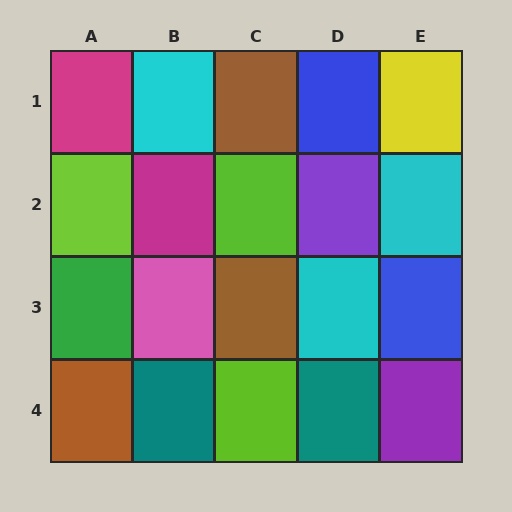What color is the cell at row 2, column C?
Lime.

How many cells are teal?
2 cells are teal.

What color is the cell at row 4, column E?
Purple.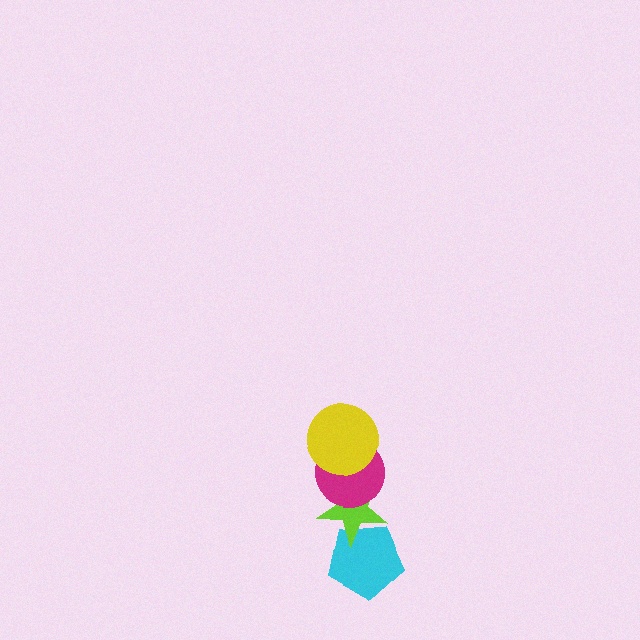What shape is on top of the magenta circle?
The yellow circle is on top of the magenta circle.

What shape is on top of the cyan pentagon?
The lime star is on top of the cyan pentagon.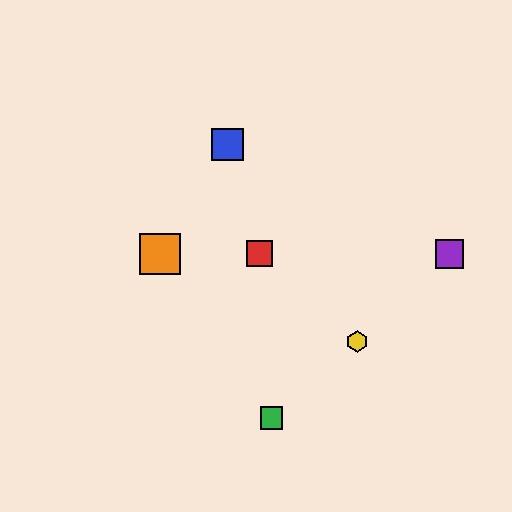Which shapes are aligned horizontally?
The red square, the purple square, the orange square are aligned horizontally.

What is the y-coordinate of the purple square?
The purple square is at y≈254.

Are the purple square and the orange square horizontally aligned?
Yes, both are at y≈254.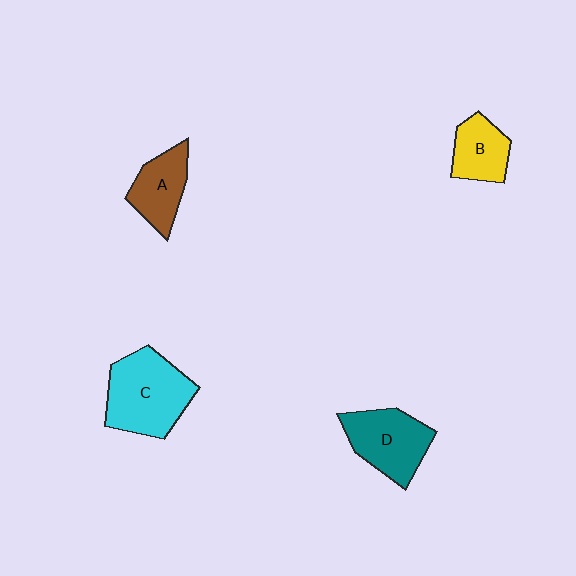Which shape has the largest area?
Shape C (cyan).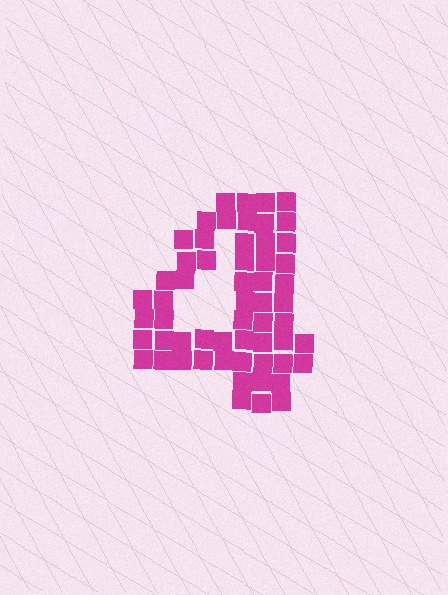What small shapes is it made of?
It is made of small squares.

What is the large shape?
The large shape is the digit 4.